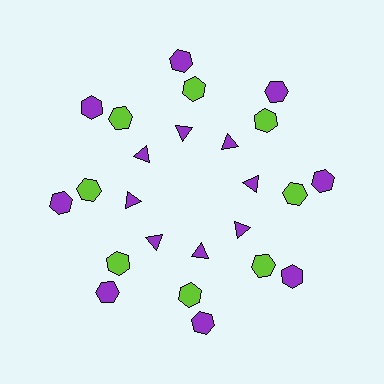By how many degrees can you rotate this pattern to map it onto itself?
The pattern maps onto itself every 45 degrees of rotation.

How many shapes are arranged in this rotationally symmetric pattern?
There are 24 shapes, arranged in 8 groups of 3.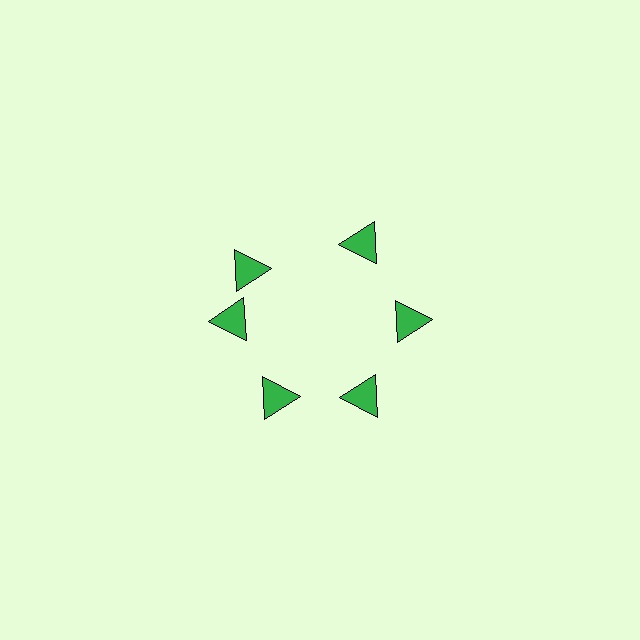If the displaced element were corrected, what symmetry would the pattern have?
It would have 6-fold rotational symmetry — the pattern would map onto itself every 60 degrees.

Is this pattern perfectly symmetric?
No. The 6 green triangles are arranged in a ring, but one element near the 11 o'clock position is rotated out of alignment along the ring, breaking the 6-fold rotational symmetry.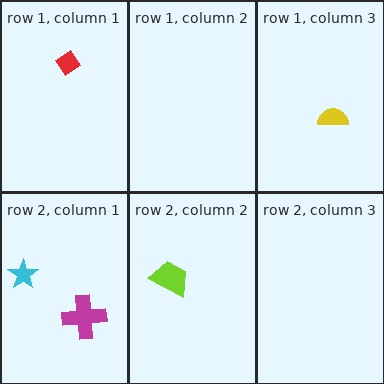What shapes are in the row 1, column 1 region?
The red diamond.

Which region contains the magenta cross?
The row 2, column 1 region.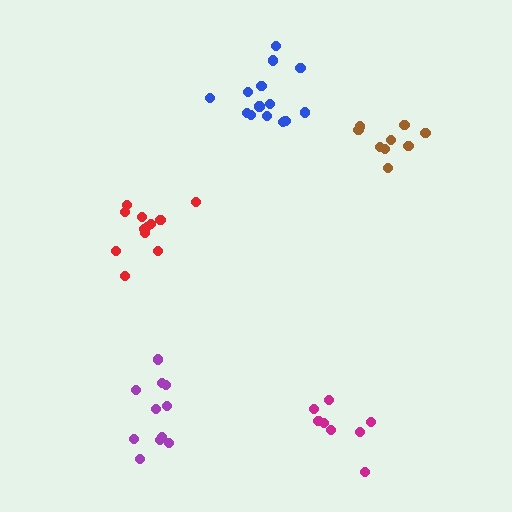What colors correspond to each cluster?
The clusters are colored: brown, red, blue, purple, magenta.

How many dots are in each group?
Group 1: 10 dots, Group 2: 12 dots, Group 3: 14 dots, Group 4: 11 dots, Group 5: 8 dots (55 total).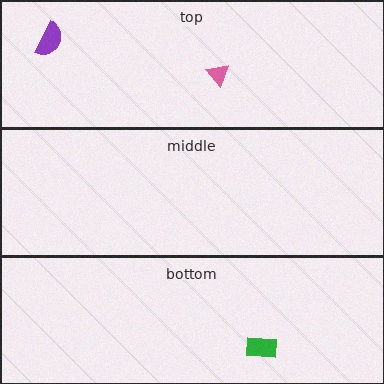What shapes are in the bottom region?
The green rectangle.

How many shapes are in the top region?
2.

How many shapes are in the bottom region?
1.